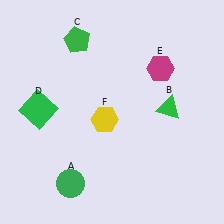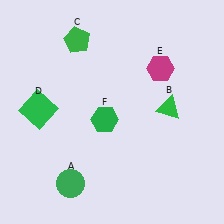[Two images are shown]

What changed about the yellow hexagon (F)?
In Image 1, F is yellow. In Image 2, it changed to green.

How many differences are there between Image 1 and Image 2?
There is 1 difference between the two images.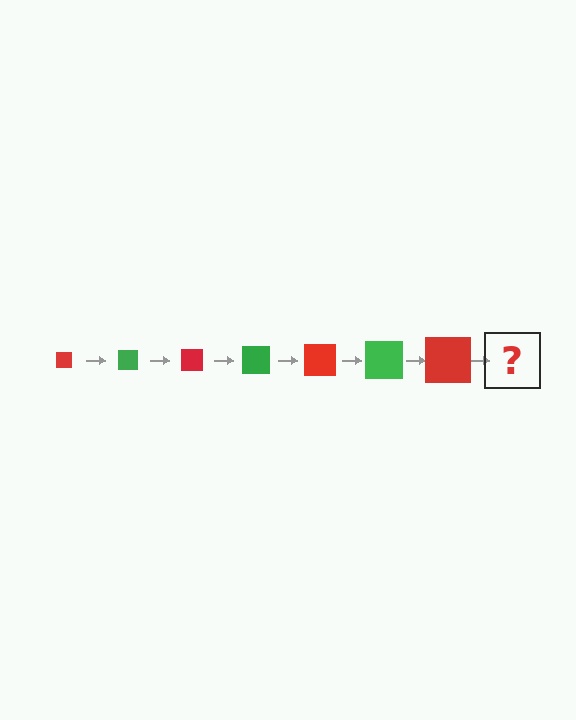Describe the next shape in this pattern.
It should be a green square, larger than the previous one.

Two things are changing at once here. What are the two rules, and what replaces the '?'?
The two rules are that the square grows larger each step and the color cycles through red and green. The '?' should be a green square, larger than the previous one.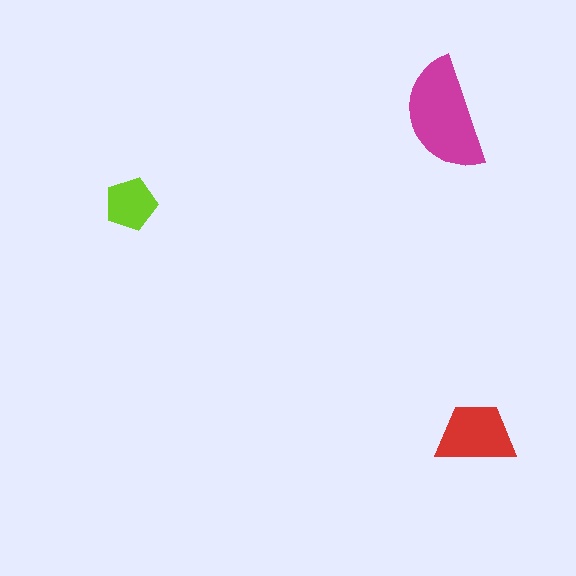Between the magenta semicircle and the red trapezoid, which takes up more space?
The magenta semicircle.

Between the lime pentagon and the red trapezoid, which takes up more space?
The red trapezoid.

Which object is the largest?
The magenta semicircle.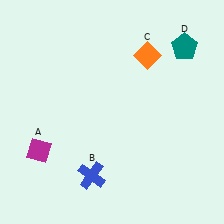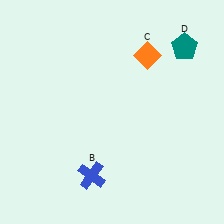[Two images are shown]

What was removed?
The magenta diamond (A) was removed in Image 2.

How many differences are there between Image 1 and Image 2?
There is 1 difference between the two images.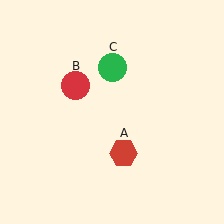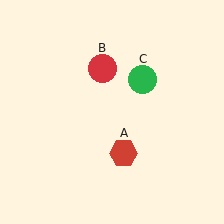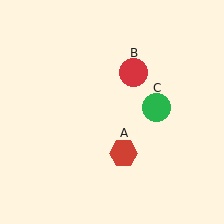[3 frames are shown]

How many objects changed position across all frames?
2 objects changed position: red circle (object B), green circle (object C).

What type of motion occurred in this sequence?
The red circle (object B), green circle (object C) rotated clockwise around the center of the scene.